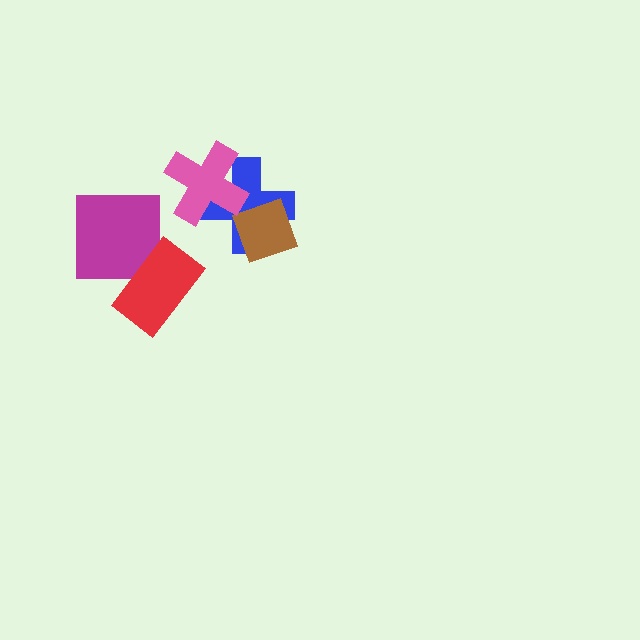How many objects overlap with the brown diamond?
1 object overlaps with the brown diamond.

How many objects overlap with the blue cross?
2 objects overlap with the blue cross.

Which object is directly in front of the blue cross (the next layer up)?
The brown diamond is directly in front of the blue cross.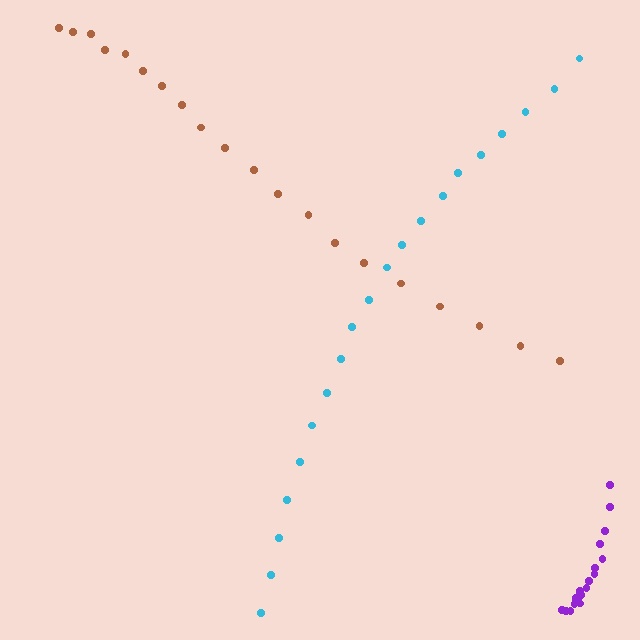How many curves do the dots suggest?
There are 3 distinct paths.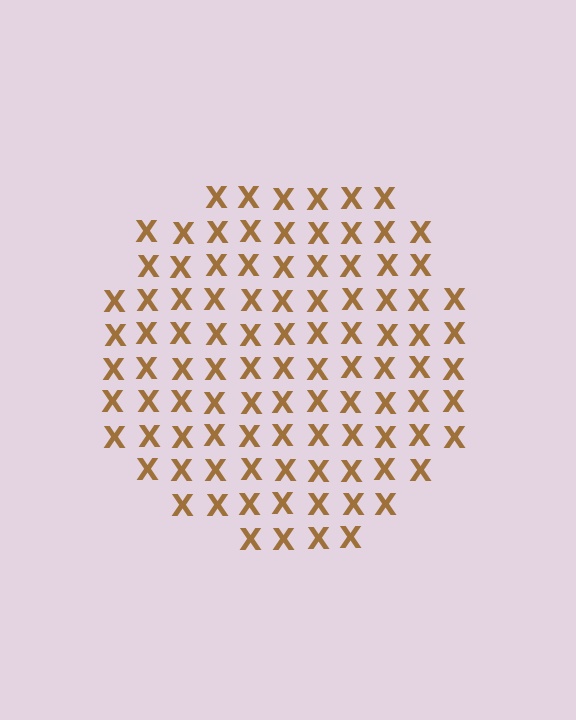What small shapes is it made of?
It is made of small letter X's.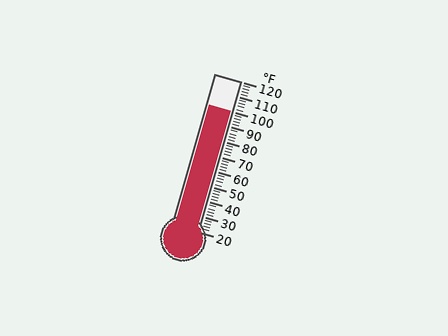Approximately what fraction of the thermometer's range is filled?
The thermometer is filled to approximately 80% of its range.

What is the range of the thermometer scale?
The thermometer scale ranges from 20°F to 120°F.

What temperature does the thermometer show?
The thermometer shows approximately 100°F.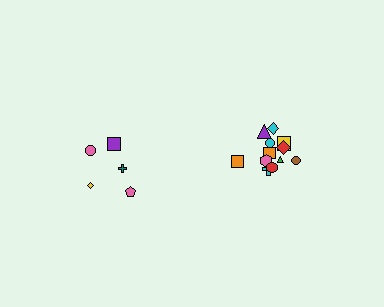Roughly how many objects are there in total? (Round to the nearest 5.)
Roughly 15 objects in total.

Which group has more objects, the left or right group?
The right group.